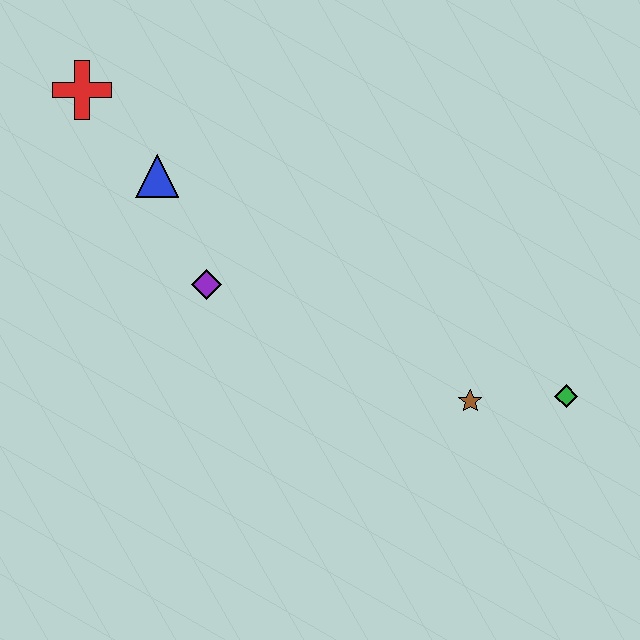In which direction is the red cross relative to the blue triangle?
The red cross is above the blue triangle.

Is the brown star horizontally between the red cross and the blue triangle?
No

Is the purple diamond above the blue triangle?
No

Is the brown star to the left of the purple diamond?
No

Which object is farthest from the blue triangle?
The green diamond is farthest from the blue triangle.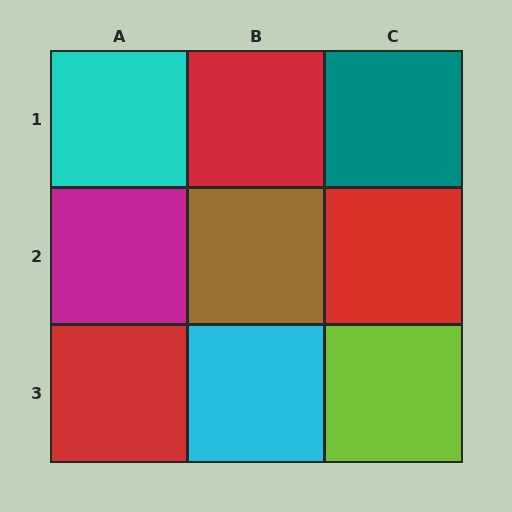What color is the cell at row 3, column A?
Red.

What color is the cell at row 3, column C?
Lime.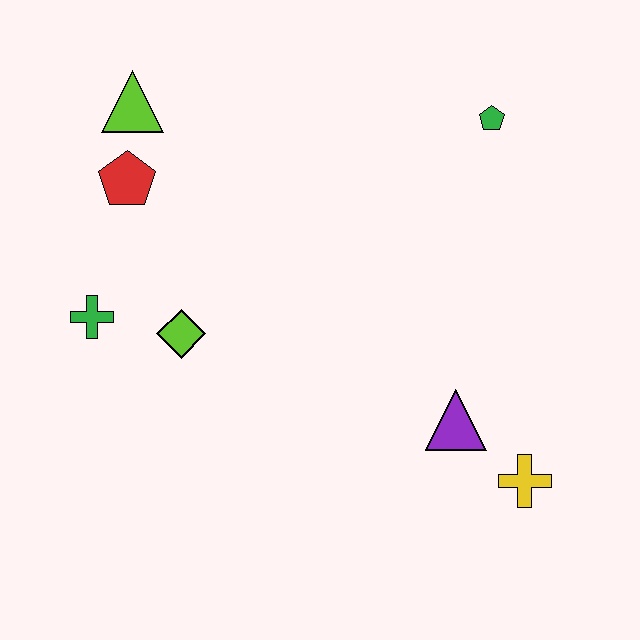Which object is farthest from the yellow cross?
The lime triangle is farthest from the yellow cross.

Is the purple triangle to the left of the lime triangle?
No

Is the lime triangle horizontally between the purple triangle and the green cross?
Yes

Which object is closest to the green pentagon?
The purple triangle is closest to the green pentagon.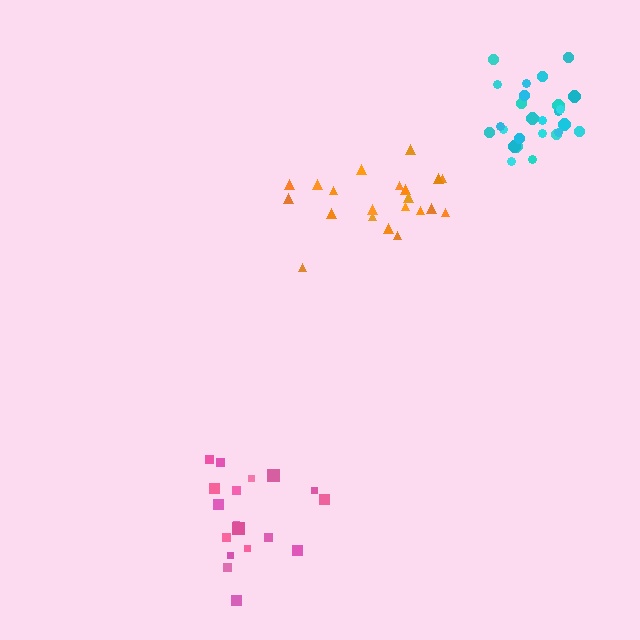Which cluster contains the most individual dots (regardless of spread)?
Cyan (26).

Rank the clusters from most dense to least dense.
cyan, pink, orange.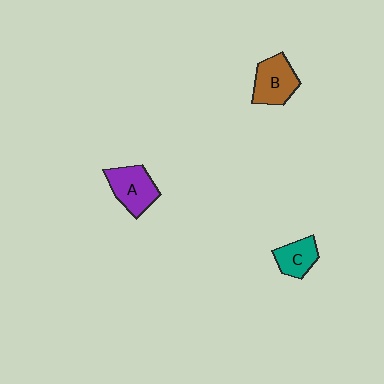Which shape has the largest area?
Shape A (purple).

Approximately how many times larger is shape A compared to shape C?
Approximately 1.4 times.